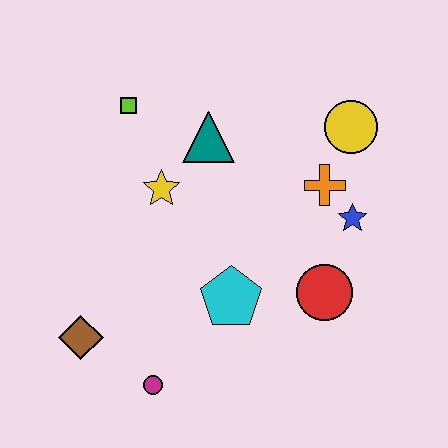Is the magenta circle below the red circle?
Yes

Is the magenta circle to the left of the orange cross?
Yes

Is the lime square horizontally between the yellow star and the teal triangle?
No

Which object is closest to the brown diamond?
The magenta circle is closest to the brown diamond.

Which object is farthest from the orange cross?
The brown diamond is farthest from the orange cross.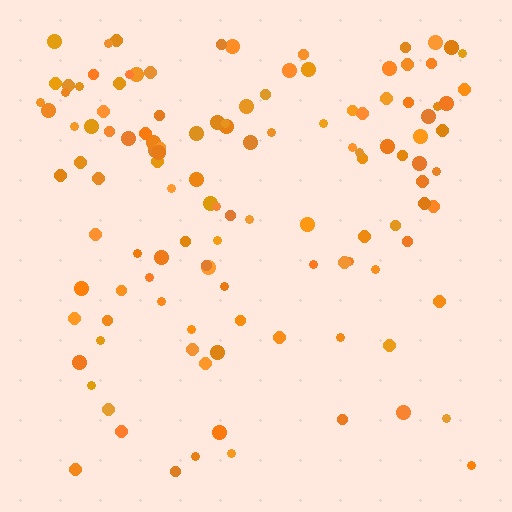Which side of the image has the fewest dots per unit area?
The bottom.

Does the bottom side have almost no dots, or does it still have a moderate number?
Still a moderate number, just noticeably fewer than the top.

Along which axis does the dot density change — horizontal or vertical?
Vertical.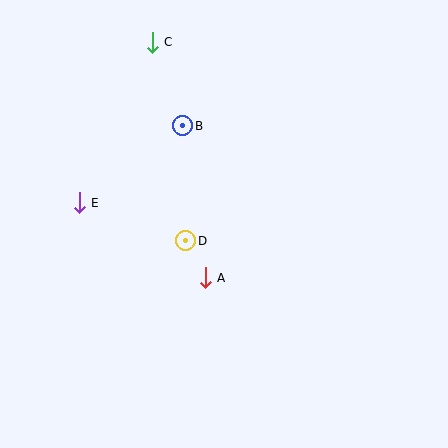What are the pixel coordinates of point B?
Point B is at (183, 126).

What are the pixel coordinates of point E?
Point E is at (79, 203).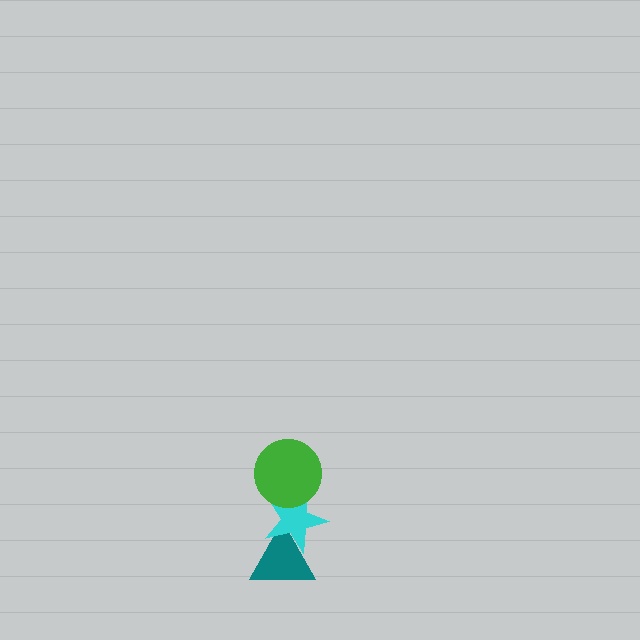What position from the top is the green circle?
The green circle is 1st from the top.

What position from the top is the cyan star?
The cyan star is 2nd from the top.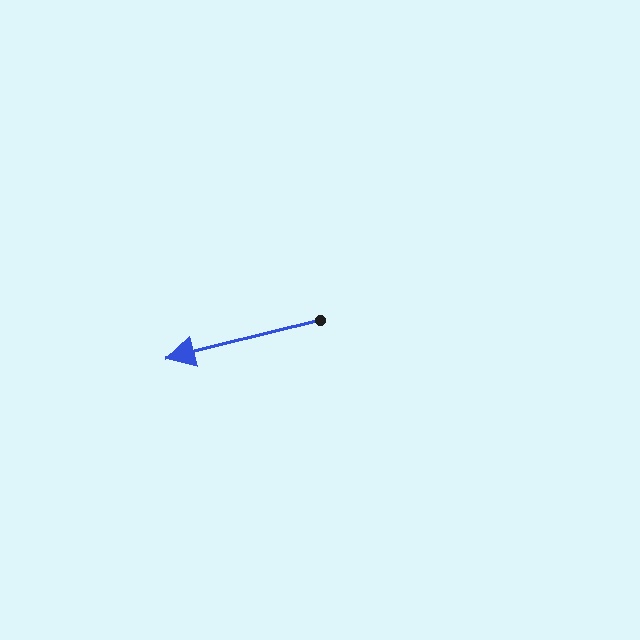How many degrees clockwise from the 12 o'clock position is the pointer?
Approximately 256 degrees.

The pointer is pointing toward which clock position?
Roughly 9 o'clock.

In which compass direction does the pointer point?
West.